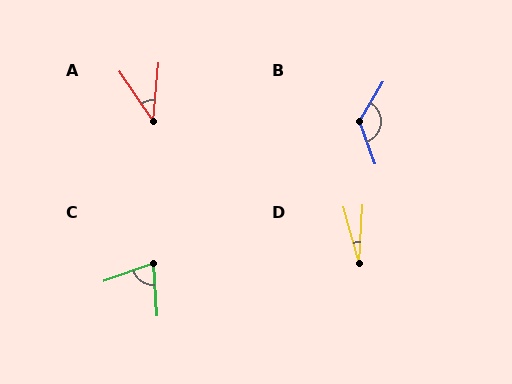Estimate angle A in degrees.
Approximately 39 degrees.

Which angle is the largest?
B, at approximately 129 degrees.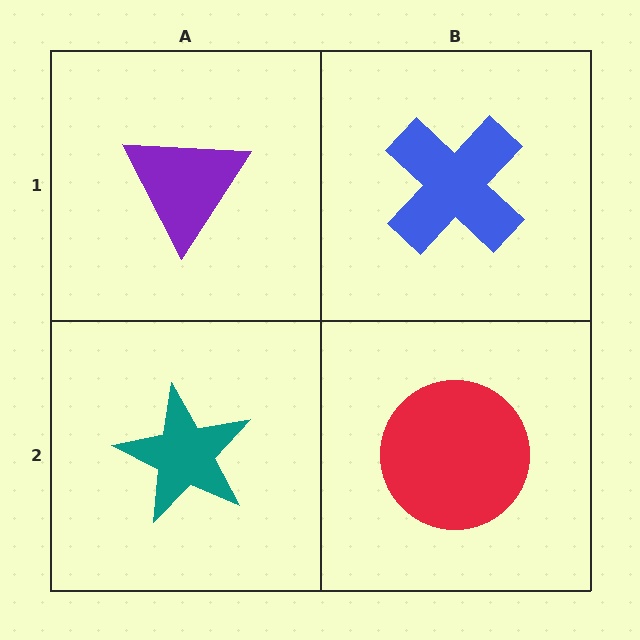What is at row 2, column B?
A red circle.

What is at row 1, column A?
A purple triangle.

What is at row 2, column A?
A teal star.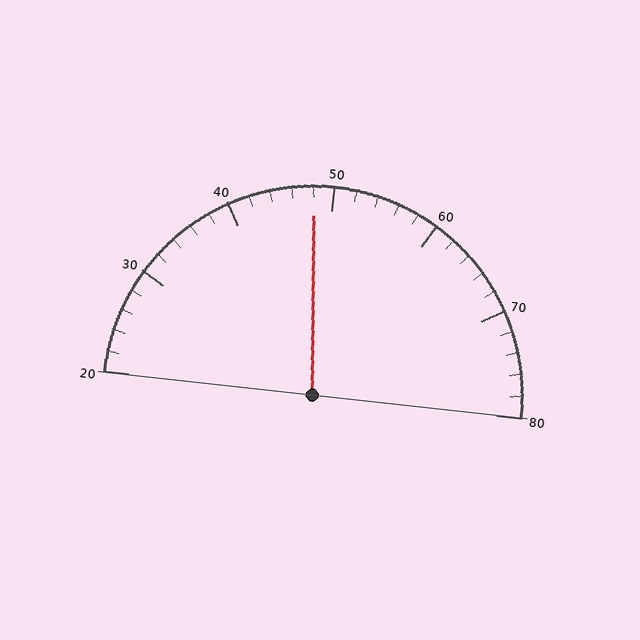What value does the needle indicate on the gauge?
The needle indicates approximately 48.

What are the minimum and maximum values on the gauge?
The gauge ranges from 20 to 80.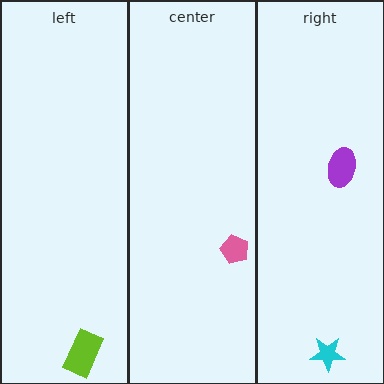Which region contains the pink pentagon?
The center region.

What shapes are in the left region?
The lime rectangle.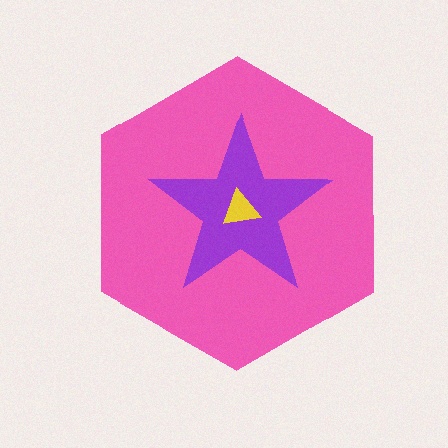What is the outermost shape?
The pink hexagon.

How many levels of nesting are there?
3.